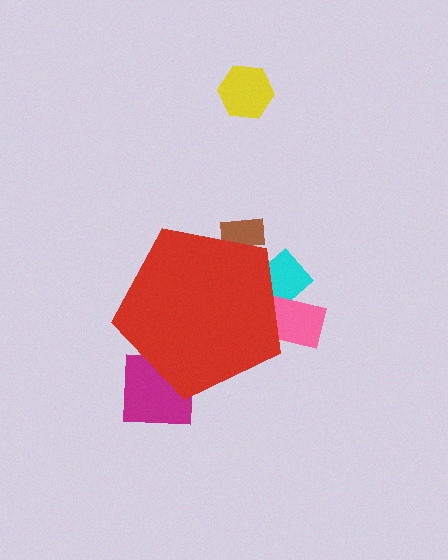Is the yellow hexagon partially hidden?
No, the yellow hexagon is fully visible.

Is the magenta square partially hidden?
Yes, the magenta square is partially hidden behind the red pentagon.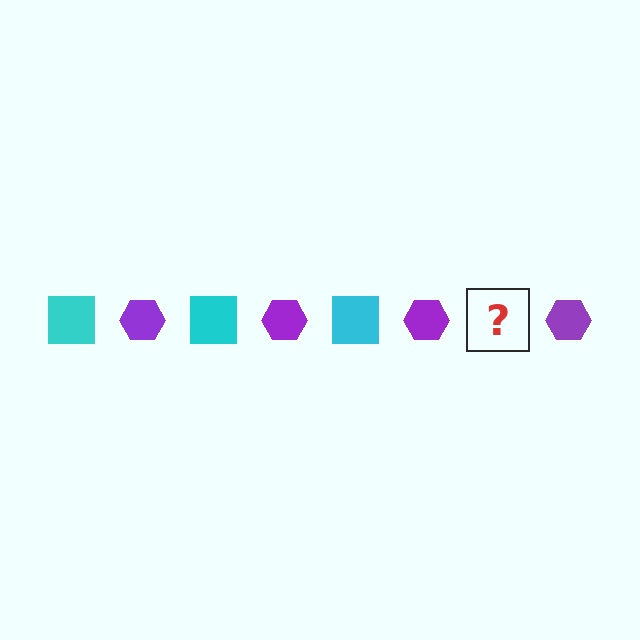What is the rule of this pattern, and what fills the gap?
The rule is that the pattern alternates between cyan square and purple hexagon. The gap should be filled with a cyan square.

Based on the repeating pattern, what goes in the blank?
The blank should be a cyan square.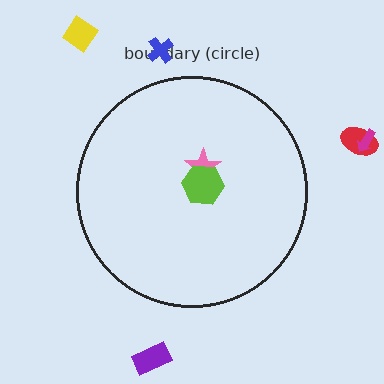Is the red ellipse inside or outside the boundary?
Outside.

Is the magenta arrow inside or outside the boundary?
Outside.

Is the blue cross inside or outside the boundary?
Outside.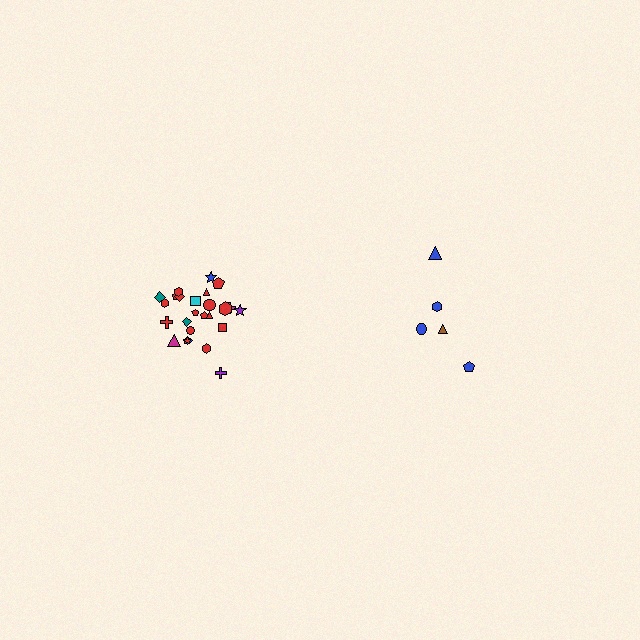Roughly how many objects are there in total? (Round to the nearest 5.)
Roughly 30 objects in total.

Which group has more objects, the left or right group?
The left group.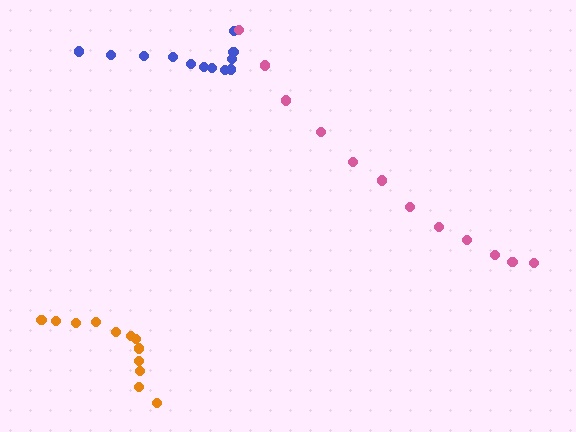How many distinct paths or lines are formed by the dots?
There are 3 distinct paths.